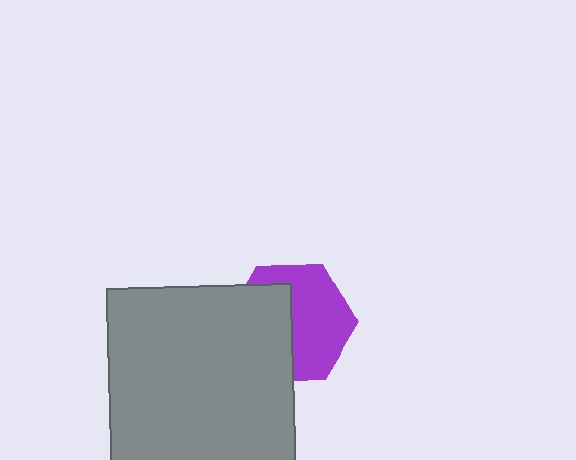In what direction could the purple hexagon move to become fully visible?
The purple hexagon could move right. That would shift it out from behind the gray square entirely.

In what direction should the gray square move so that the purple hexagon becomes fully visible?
The gray square should move left. That is the shortest direction to clear the overlap and leave the purple hexagon fully visible.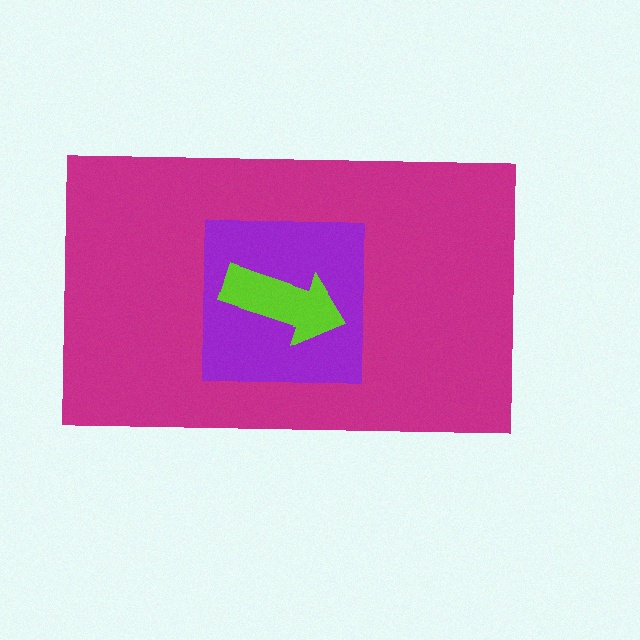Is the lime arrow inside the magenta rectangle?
Yes.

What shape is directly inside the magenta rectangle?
The purple square.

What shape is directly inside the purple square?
The lime arrow.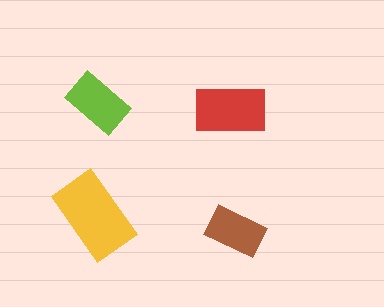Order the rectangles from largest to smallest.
the yellow one, the red one, the lime one, the brown one.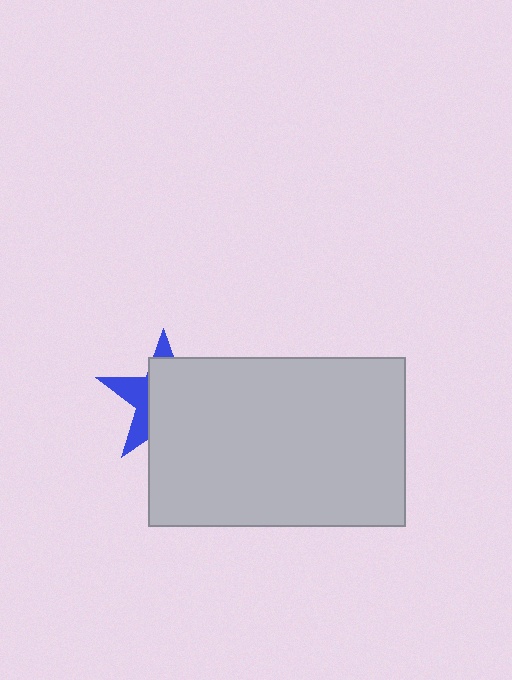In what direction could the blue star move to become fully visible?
The blue star could move left. That would shift it out from behind the light gray rectangle entirely.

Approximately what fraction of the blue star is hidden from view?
Roughly 67% of the blue star is hidden behind the light gray rectangle.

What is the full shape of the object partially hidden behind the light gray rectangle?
The partially hidden object is a blue star.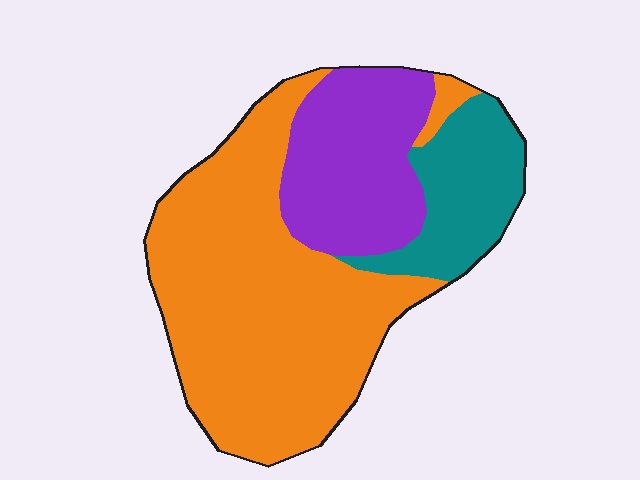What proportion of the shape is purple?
Purple takes up about one quarter (1/4) of the shape.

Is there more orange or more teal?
Orange.